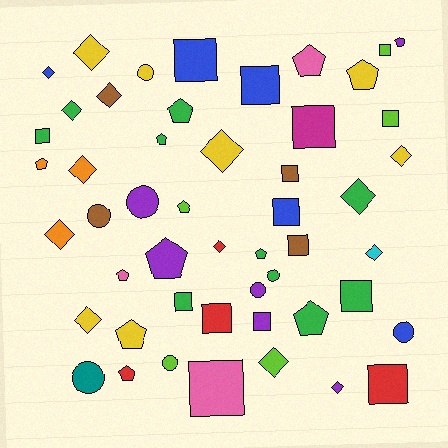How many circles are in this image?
There are 8 circles.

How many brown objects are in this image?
There are 4 brown objects.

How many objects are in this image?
There are 50 objects.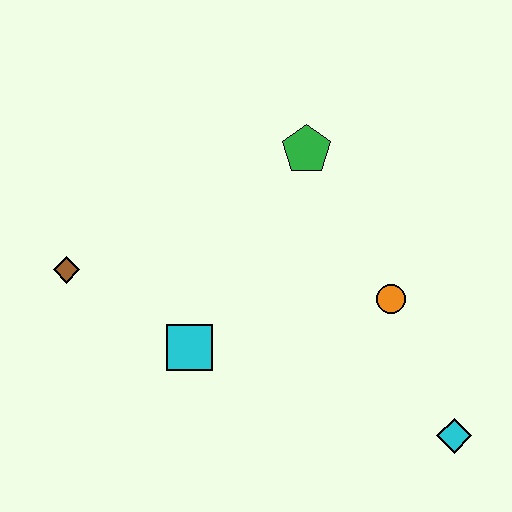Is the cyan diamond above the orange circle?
No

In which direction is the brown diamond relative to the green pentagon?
The brown diamond is to the left of the green pentagon.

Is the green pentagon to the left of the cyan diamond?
Yes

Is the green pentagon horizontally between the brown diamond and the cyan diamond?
Yes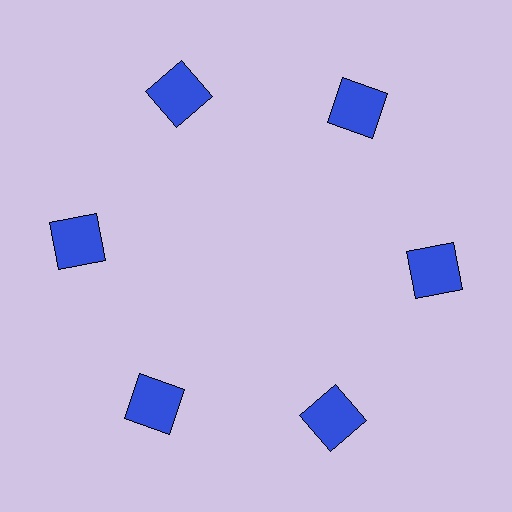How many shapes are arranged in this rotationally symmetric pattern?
There are 6 shapes, arranged in 6 groups of 1.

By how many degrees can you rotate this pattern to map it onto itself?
The pattern maps onto itself every 60 degrees of rotation.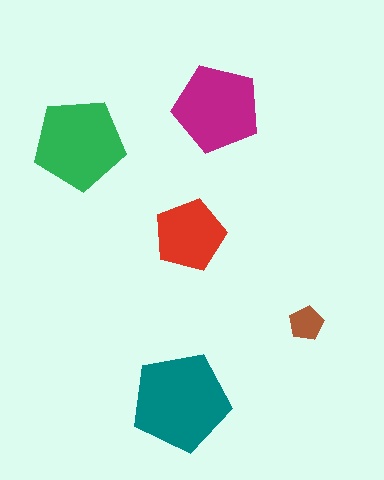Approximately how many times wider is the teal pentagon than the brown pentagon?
About 3 times wider.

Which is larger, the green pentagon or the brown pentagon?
The green one.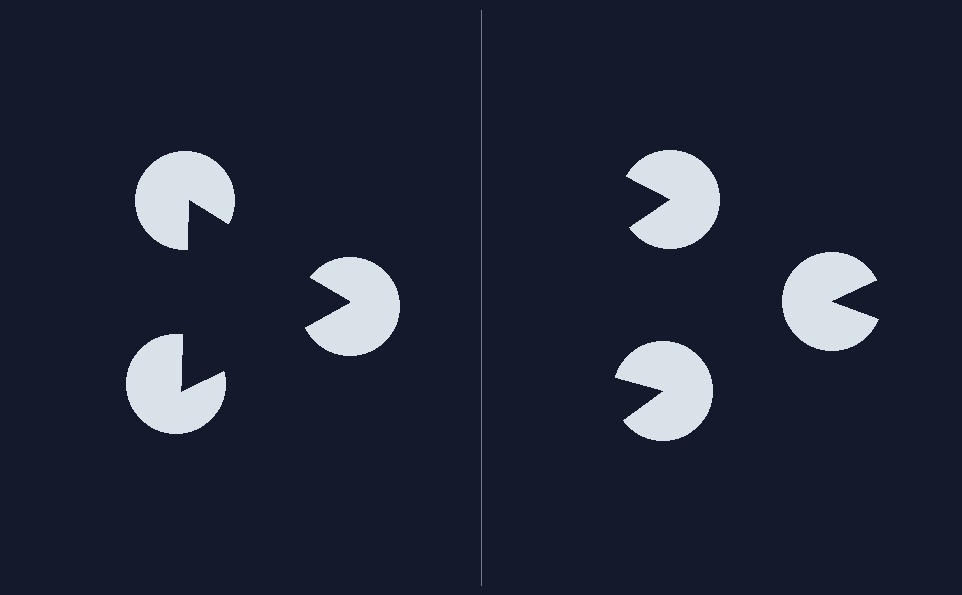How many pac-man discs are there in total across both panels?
6 — 3 on each side.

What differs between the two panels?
The pac-man discs are positioned identically on both sides; only the wedge orientations differ. On the left they align to a triangle; on the right they are misaligned.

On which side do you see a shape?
An illusory triangle appears on the left side. On the right side the wedge cuts are rotated, so no coherent shape forms.